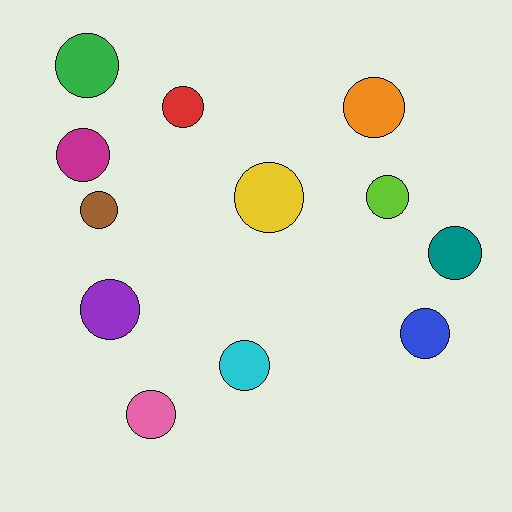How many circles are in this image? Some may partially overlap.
There are 12 circles.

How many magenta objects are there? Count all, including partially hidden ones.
There is 1 magenta object.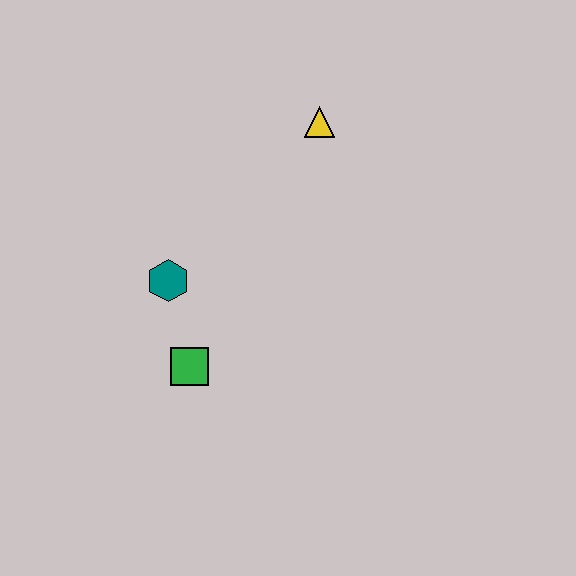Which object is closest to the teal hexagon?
The green square is closest to the teal hexagon.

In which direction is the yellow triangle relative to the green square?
The yellow triangle is above the green square.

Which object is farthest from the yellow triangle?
The green square is farthest from the yellow triangle.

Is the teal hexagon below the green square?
No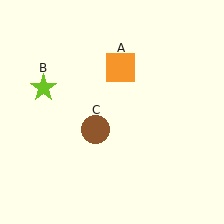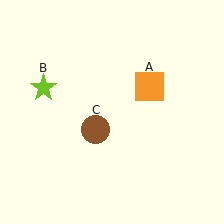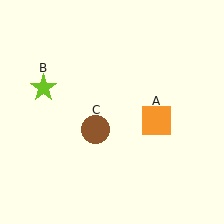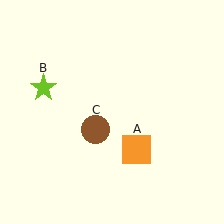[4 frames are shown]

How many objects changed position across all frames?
1 object changed position: orange square (object A).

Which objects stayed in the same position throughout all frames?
Lime star (object B) and brown circle (object C) remained stationary.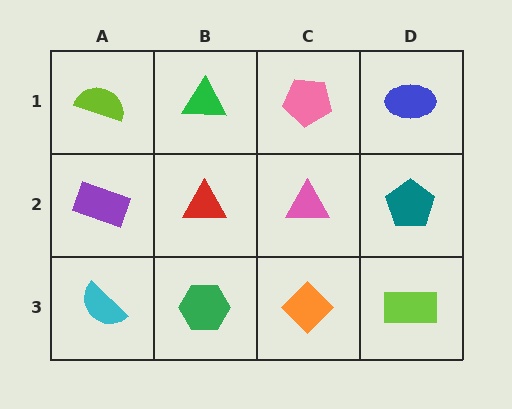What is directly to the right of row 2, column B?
A pink triangle.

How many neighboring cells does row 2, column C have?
4.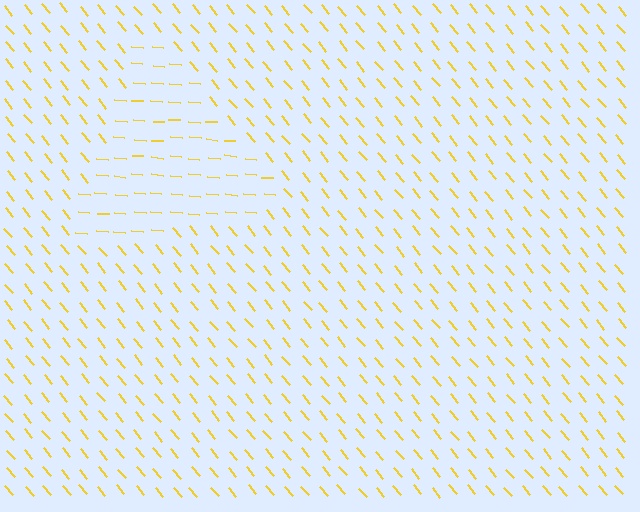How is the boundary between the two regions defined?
The boundary is defined purely by a change in line orientation (approximately 45 degrees difference). All lines are the same color and thickness.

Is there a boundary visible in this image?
Yes, there is a texture boundary formed by a change in line orientation.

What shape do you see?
I see a triangle.